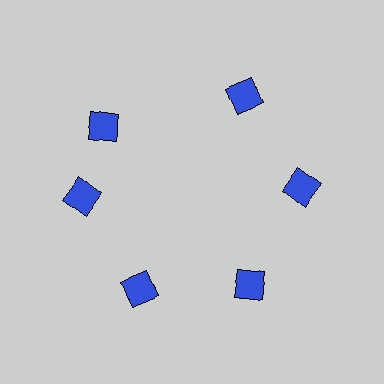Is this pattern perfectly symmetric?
No. The 6 blue squares are arranged in a ring, but one element near the 11 o'clock position is rotated out of alignment along the ring, breaking the 6-fold rotational symmetry.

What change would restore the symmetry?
The symmetry would be restored by rotating it back into even spacing with its neighbors so that all 6 squares sit at equal angles and equal distance from the center.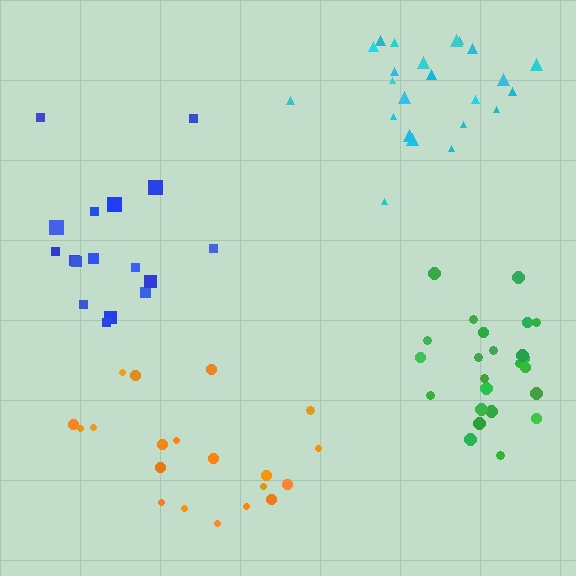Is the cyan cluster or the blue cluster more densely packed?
Cyan.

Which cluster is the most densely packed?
Green.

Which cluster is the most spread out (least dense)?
Blue.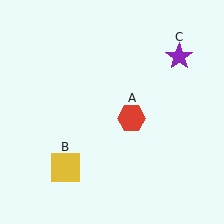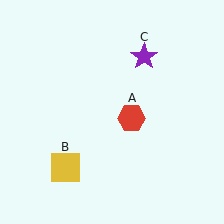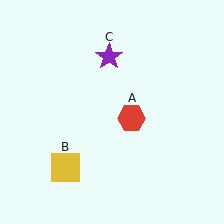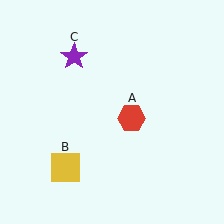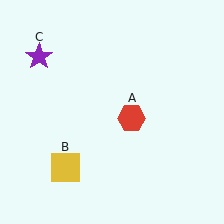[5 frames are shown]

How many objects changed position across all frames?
1 object changed position: purple star (object C).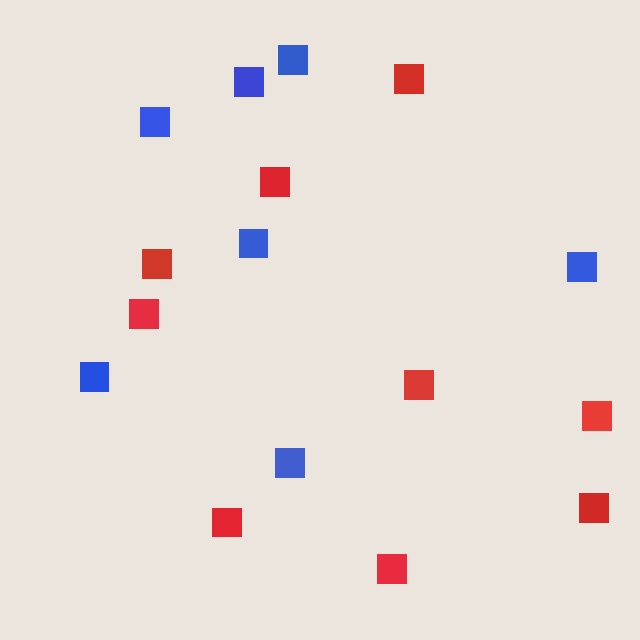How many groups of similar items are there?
There are 2 groups: one group of blue squares (7) and one group of red squares (9).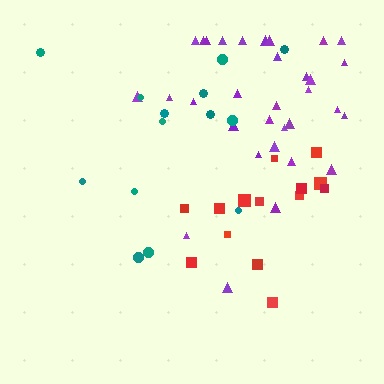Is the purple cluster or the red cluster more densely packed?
Red.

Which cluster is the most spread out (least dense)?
Teal.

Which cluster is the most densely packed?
Red.